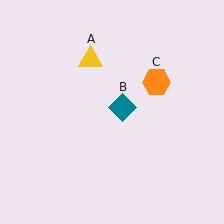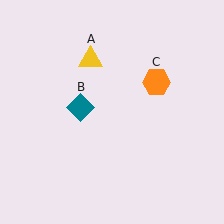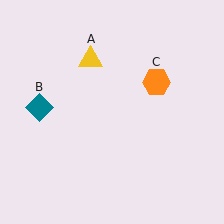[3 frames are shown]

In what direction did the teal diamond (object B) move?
The teal diamond (object B) moved left.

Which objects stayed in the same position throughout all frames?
Yellow triangle (object A) and orange hexagon (object C) remained stationary.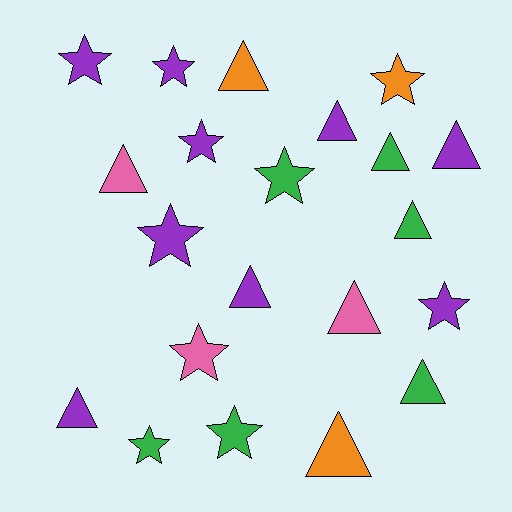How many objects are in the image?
There are 21 objects.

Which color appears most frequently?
Purple, with 9 objects.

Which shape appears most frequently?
Triangle, with 11 objects.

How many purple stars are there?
There are 5 purple stars.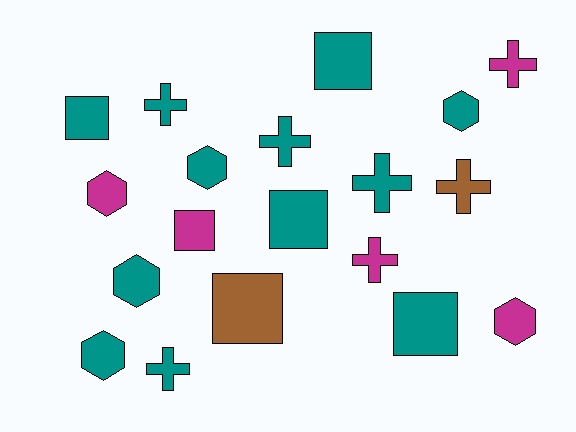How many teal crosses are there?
There are 4 teal crosses.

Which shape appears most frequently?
Cross, with 7 objects.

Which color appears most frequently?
Teal, with 12 objects.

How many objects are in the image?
There are 19 objects.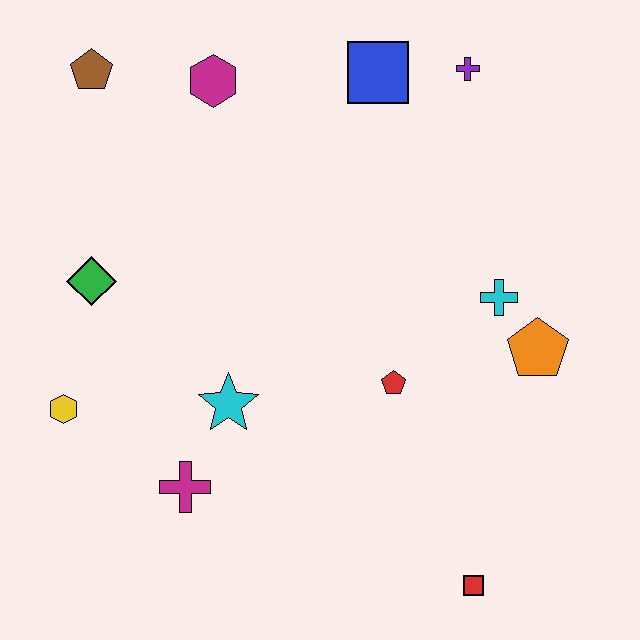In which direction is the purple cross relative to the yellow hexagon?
The purple cross is to the right of the yellow hexagon.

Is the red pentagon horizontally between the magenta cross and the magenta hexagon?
No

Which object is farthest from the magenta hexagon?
The red square is farthest from the magenta hexagon.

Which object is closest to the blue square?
The purple cross is closest to the blue square.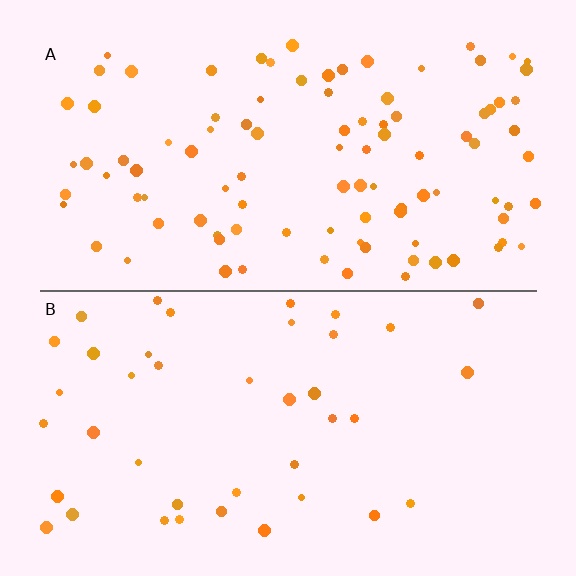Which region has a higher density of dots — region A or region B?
A (the top).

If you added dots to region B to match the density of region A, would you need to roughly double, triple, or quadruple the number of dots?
Approximately double.